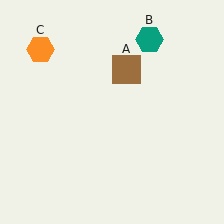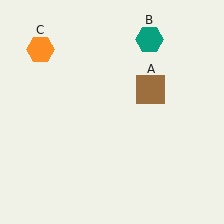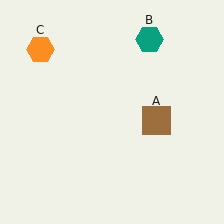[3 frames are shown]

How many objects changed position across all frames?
1 object changed position: brown square (object A).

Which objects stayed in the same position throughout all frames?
Teal hexagon (object B) and orange hexagon (object C) remained stationary.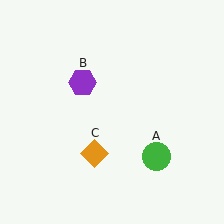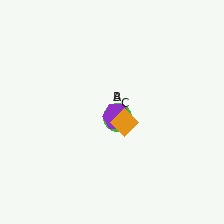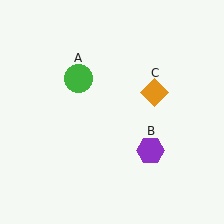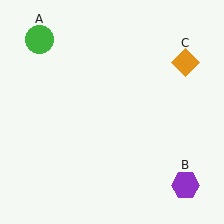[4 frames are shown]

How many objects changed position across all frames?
3 objects changed position: green circle (object A), purple hexagon (object B), orange diamond (object C).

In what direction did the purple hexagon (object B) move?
The purple hexagon (object B) moved down and to the right.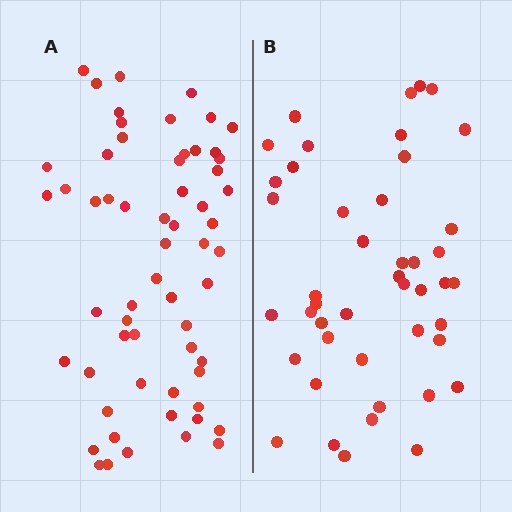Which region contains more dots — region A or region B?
Region A (the left region) has more dots.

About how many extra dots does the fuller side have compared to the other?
Region A has approximately 15 more dots than region B.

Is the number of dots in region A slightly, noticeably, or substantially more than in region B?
Region A has noticeably more, but not dramatically so. The ratio is roughly 1.3 to 1.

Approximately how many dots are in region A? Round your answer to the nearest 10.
About 60 dots.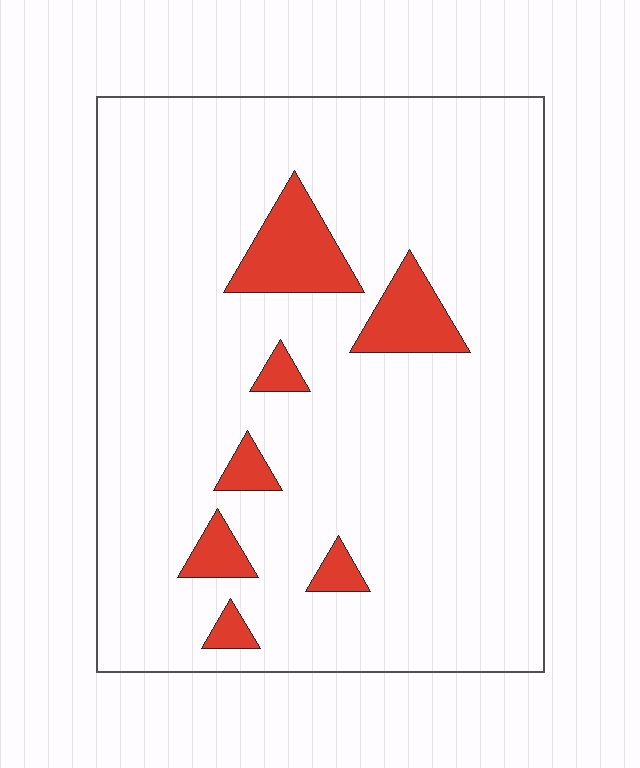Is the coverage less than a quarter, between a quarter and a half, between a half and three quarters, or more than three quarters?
Less than a quarter.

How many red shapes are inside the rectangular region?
7.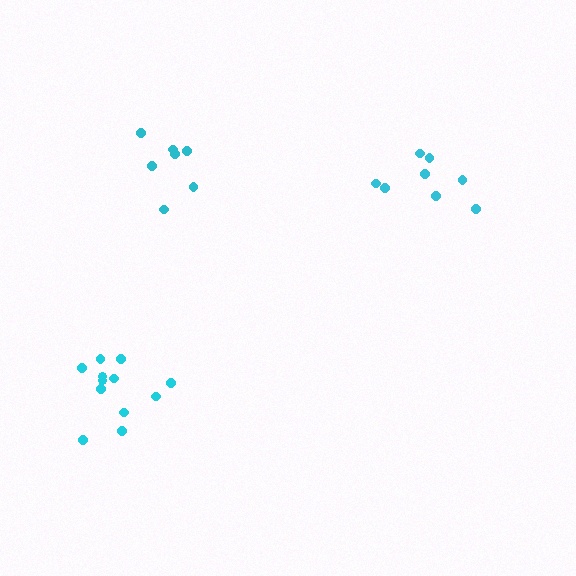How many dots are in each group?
Group 1: 8 dots, Group 2: 7 dots, Group 3: 12 dots (27 total).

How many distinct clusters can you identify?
There are 3 distinct clusters.